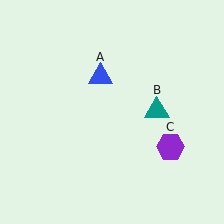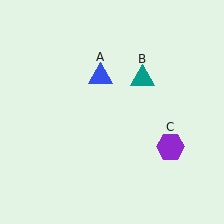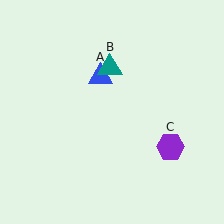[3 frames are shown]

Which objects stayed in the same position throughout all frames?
Blue triangle (object A) and purple hexagon (object C) remained stationary.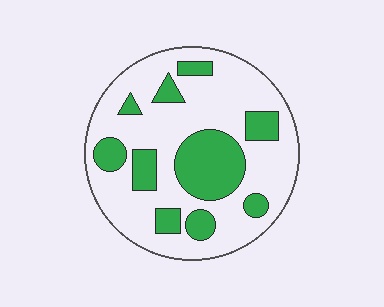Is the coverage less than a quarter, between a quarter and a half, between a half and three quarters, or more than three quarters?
Between a quarter and a half.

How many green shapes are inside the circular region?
10.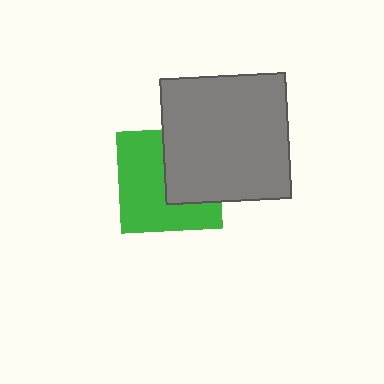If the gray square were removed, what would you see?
You would see the complete green square.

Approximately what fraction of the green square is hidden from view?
Roughly 41% of the green square is hidden behind the gray square.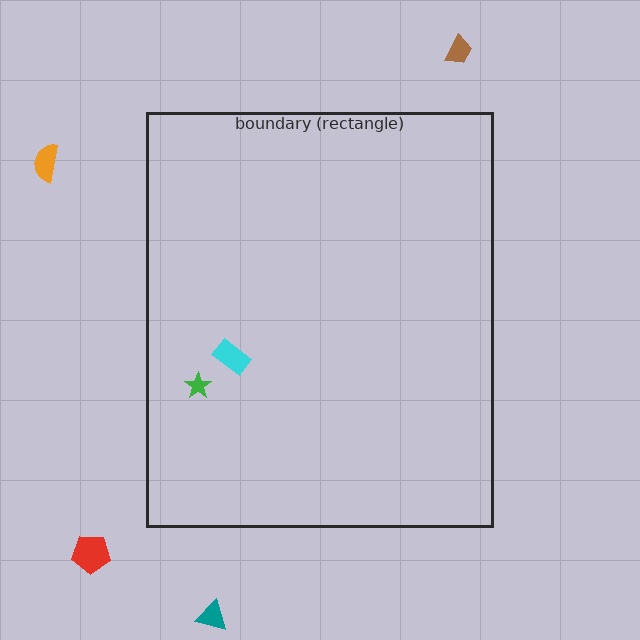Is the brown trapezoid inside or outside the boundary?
Outside.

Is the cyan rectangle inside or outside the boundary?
Inside.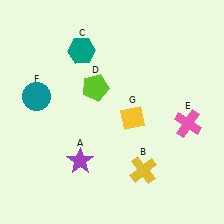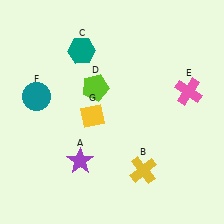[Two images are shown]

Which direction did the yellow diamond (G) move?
The yellow diamond (G) moved left.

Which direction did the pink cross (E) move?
The pink cross (E) moved up.